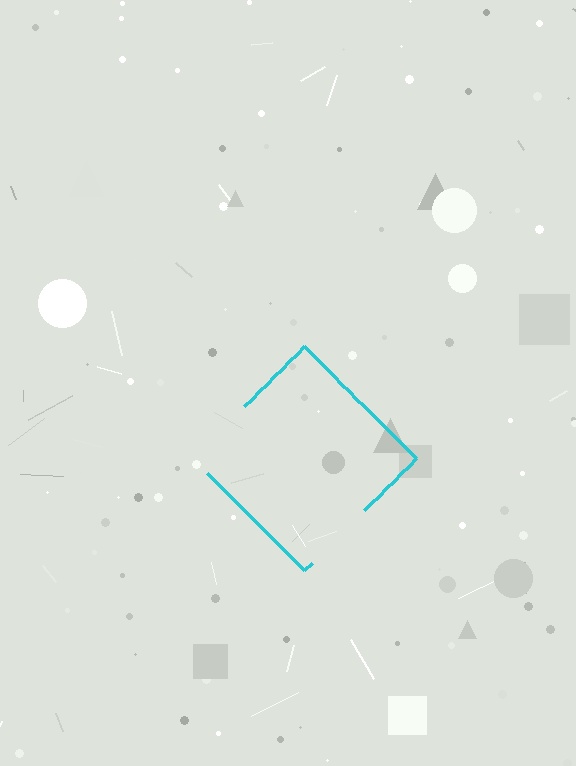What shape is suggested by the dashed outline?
The dashed outline suggests a diamond.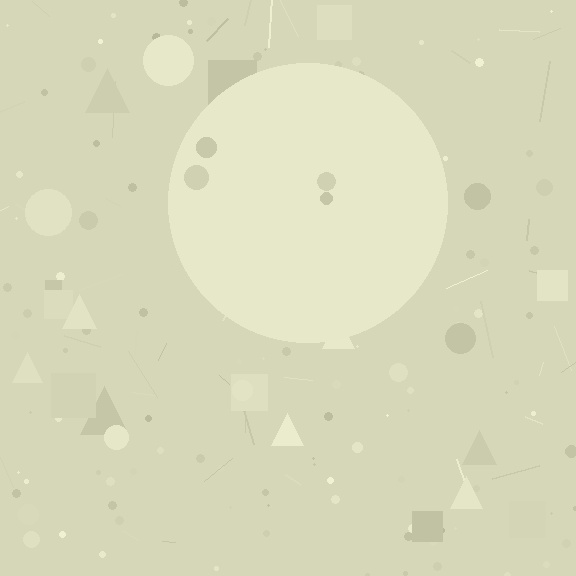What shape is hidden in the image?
A circle is hidden in the image.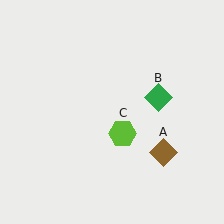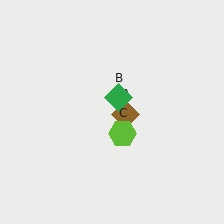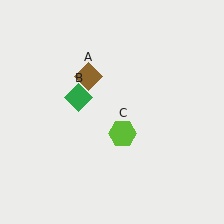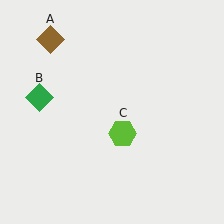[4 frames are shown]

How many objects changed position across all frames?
2 objects changed position: brown diamond (object A), green diamond (object B).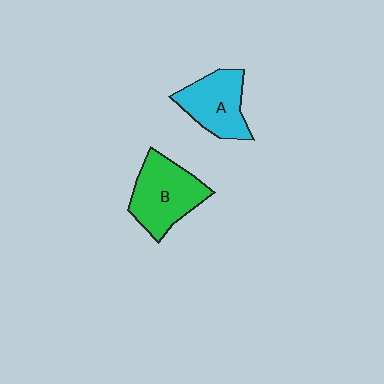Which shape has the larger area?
Shape B (green).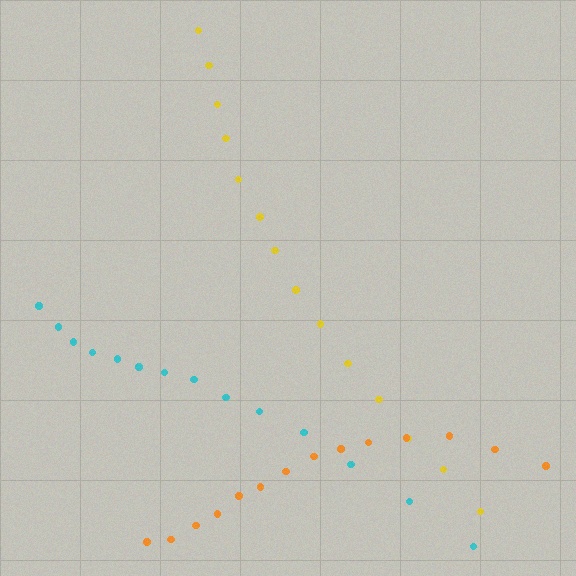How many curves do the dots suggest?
There are 3 distinct paths.